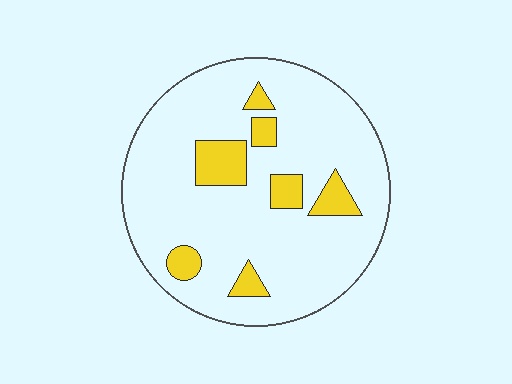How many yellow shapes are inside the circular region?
7.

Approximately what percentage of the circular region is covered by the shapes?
Approximately 15%.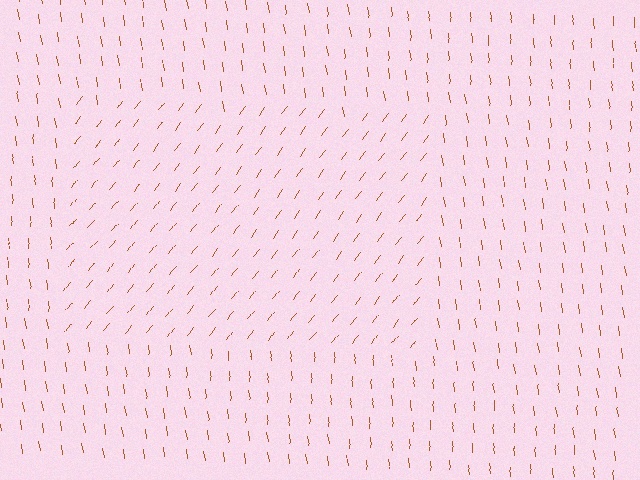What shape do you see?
I see a rectangle.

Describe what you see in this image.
The image is filled with small brown line segments. A rectangle region in the image has lines oriented differently from the surrounding lines, creating a visible texture boundary.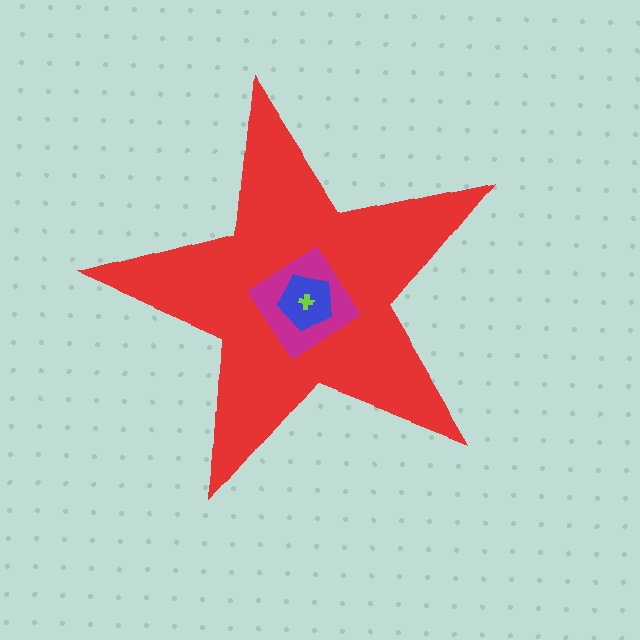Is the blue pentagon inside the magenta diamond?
Yes.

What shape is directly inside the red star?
The magenta diamond.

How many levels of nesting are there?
4.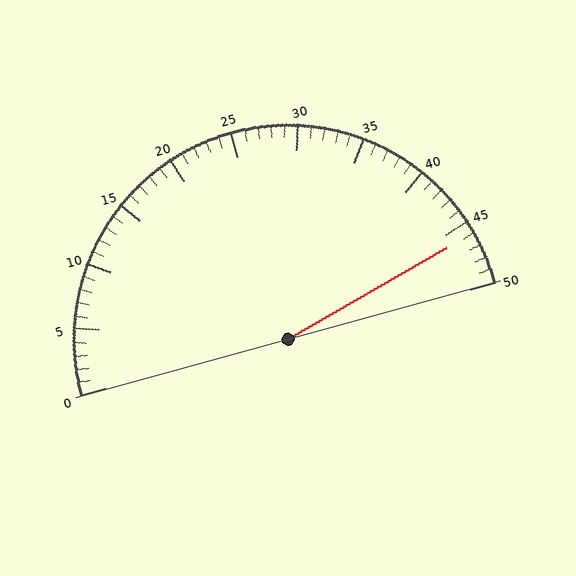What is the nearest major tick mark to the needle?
The nearest major tick mark is 45.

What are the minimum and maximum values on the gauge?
The gauge ranges from 0 to 50.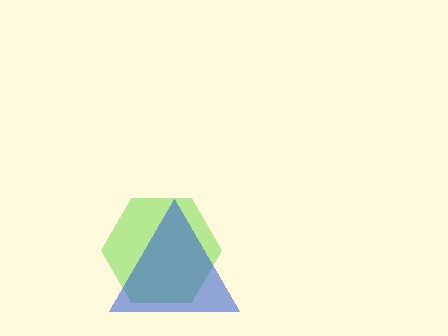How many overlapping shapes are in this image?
There are 2 overlapping shapes in the image.